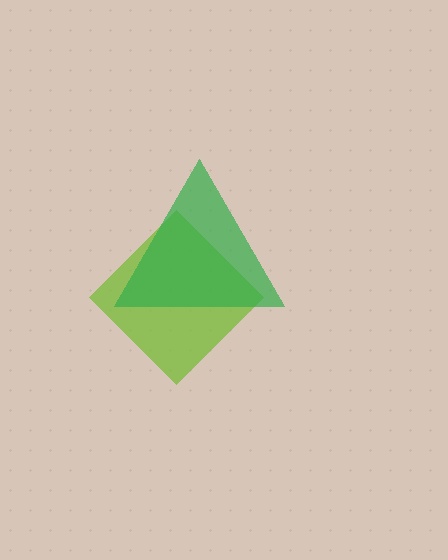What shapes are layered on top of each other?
The layered shapes are: a lime diamond, a green triangle.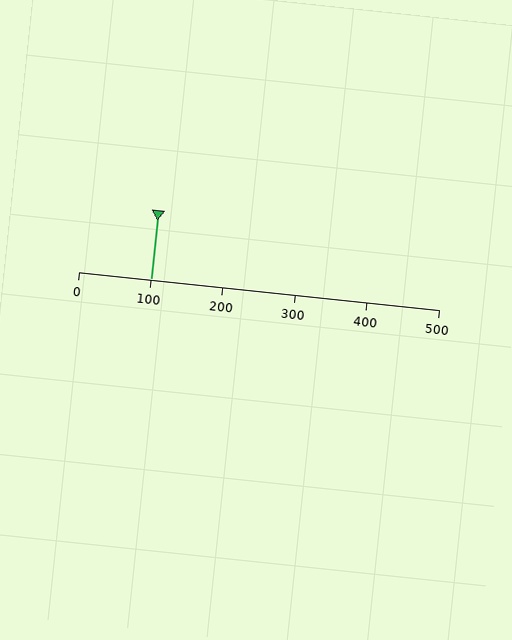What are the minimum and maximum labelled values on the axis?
The axis runs from 0 to 500.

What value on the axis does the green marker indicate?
The marker indicates approximately 100.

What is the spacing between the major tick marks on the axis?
The major ticks are spaced 100 apart.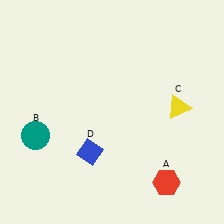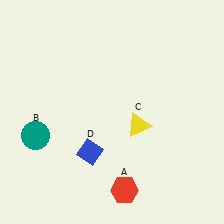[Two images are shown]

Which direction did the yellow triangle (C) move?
The yellow triangle (C) moved left.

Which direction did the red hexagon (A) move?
The red hexagon (A) moved left.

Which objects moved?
The objects that moved are: the red hexagon (A), the yellow triangle (C).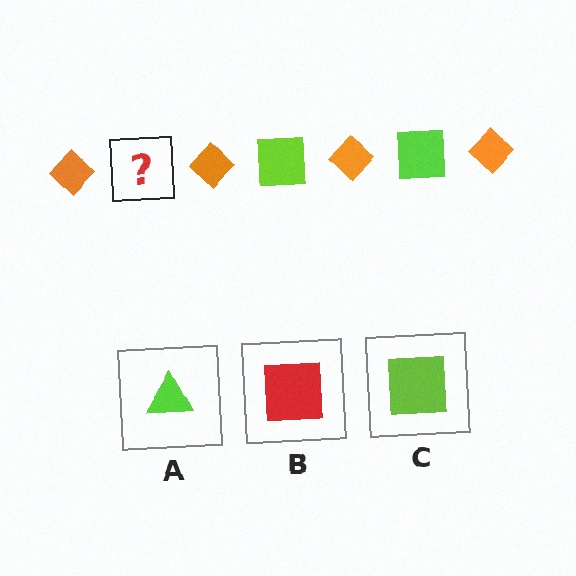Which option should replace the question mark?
Option C.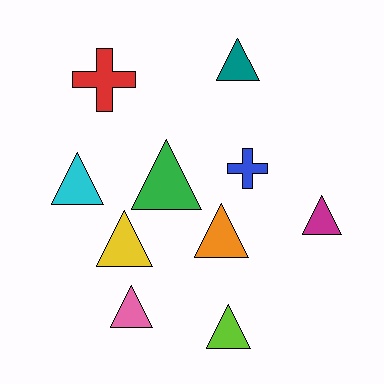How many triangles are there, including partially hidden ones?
There are 8 triangles.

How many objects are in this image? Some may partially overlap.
There are 10 objects.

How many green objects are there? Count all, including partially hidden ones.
There is 1 green object.